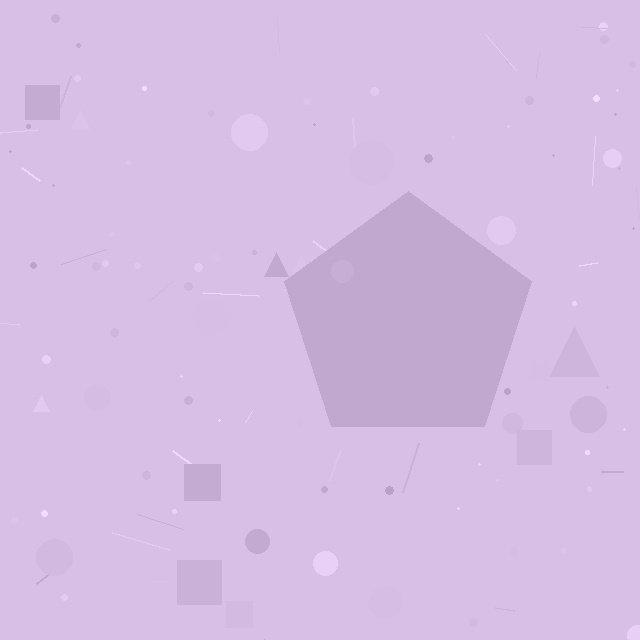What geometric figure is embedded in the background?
A pentagon is embedded in the background.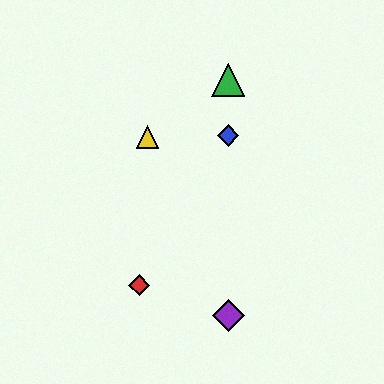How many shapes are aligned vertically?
3 shapes (the blue diamond, the green triangle, the purple diamond) are aligned vertically.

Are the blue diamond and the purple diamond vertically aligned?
Yes, both are at x≈228.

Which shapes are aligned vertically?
The blue diamond, the green triangle, the purple diamond are aligned vertically.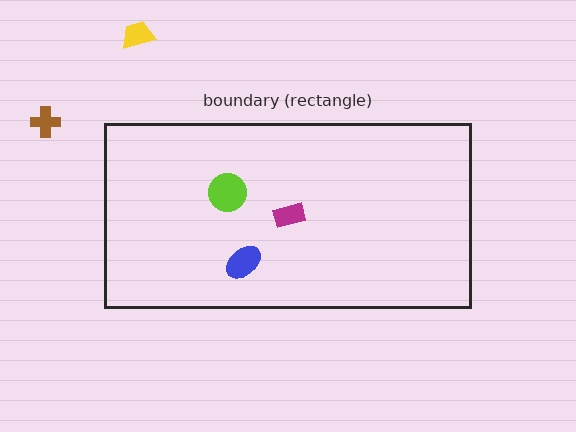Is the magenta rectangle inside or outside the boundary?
Inside.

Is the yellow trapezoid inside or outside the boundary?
Outside.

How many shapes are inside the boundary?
3 inside, 2 outside.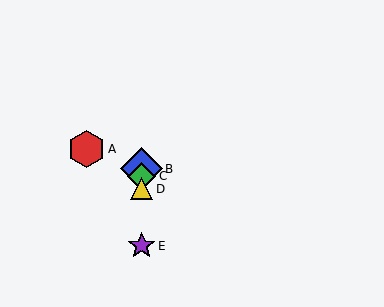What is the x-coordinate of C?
Object C is at x≈142.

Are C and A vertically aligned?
No, C is at x≈142 and A is at x≈86.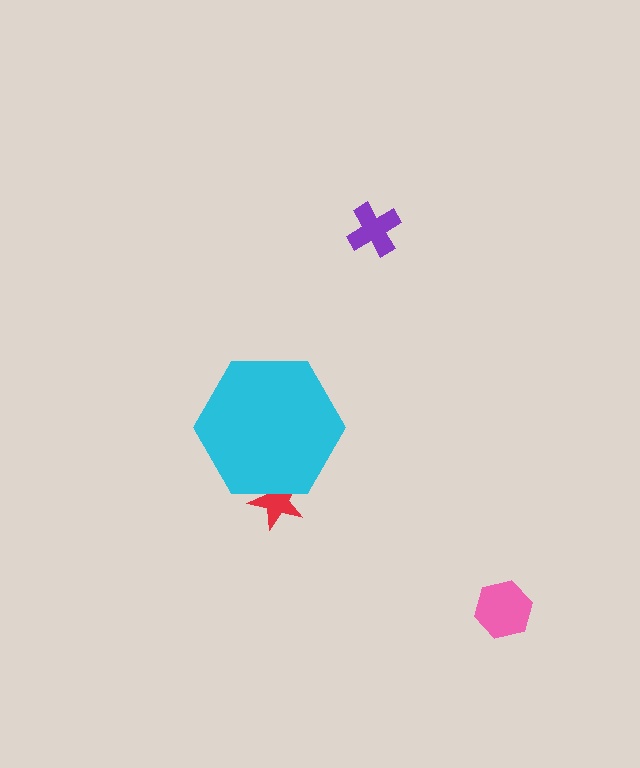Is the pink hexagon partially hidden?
No, the pink hexagon is fully visible.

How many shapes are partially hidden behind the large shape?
1 shape is partially hidden.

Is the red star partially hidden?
Yes, the red star is partially hidden behind the cyan hexagon.